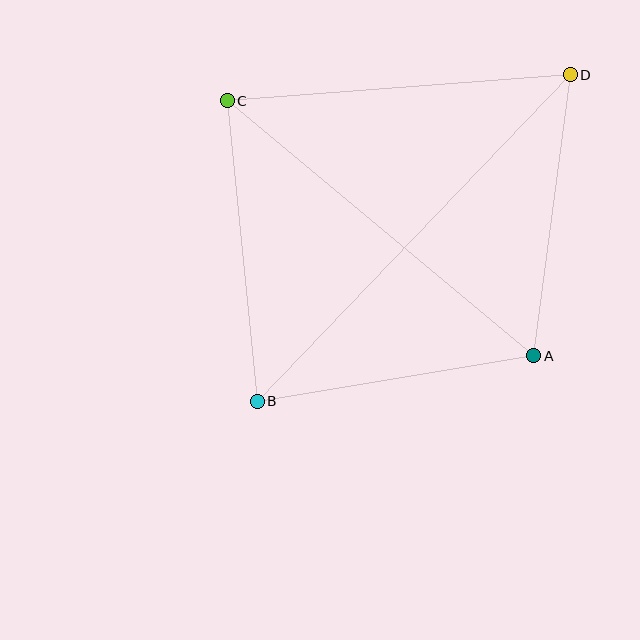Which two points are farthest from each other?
Points B and D are farthest from each other.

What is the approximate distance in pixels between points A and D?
The distance between A and D is approximately 284 pixels.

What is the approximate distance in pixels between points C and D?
The distance between C and D is approximately 344 pixels.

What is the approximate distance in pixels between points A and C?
The distance between A and C is approximately 399 pixels.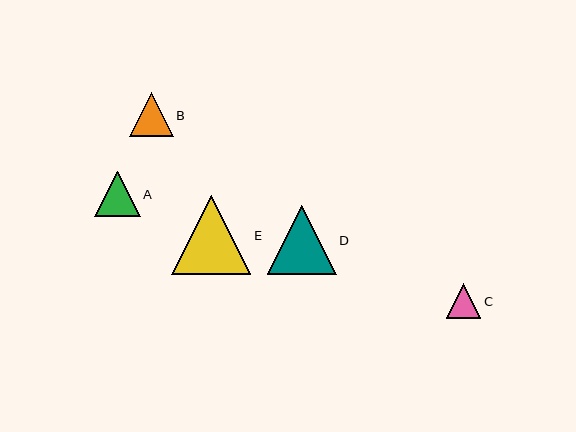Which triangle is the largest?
Triangle E is the largest with a size of approximately 79 pixels.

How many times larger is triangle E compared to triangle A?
Triangle E is approximately 1.8 times the size of triangle A.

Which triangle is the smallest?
Triangle C is the smallest with a size of approximately 34 pixels.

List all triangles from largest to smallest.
From largest to smallest: E, D, A, B, C.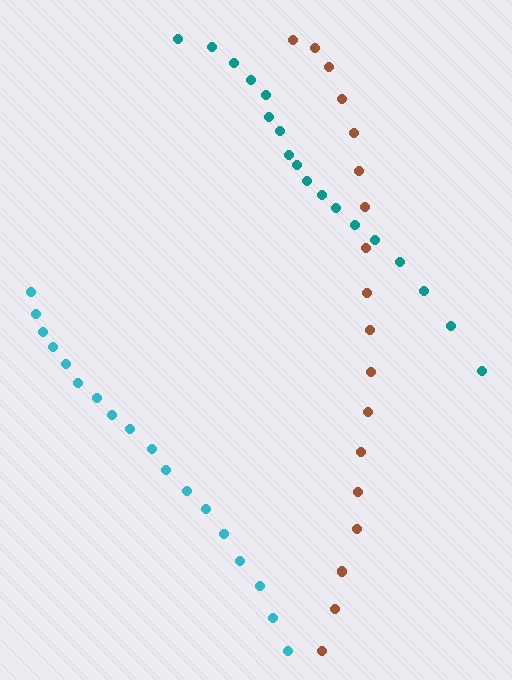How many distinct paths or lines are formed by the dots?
There are 3 distinct paths.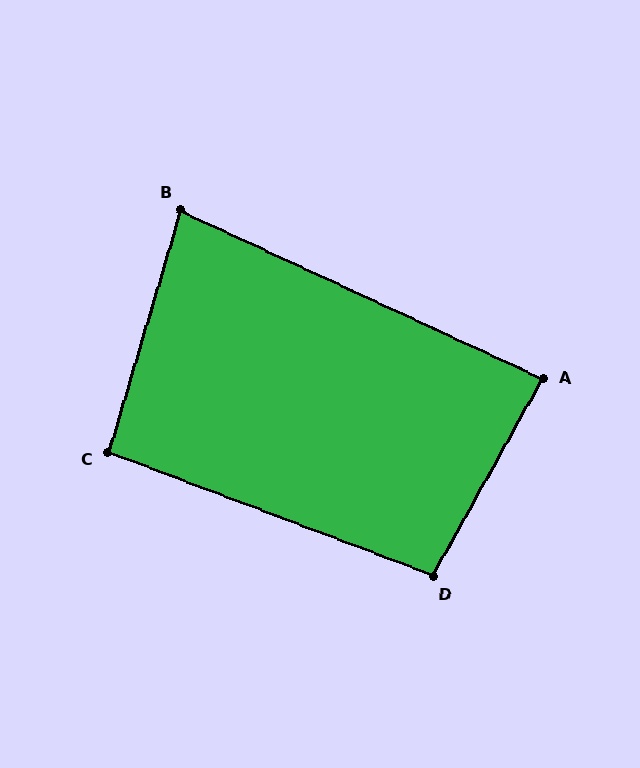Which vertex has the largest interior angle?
D, at approximately 98 degrees.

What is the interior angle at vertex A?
Approximately 86 degrees (approximately right).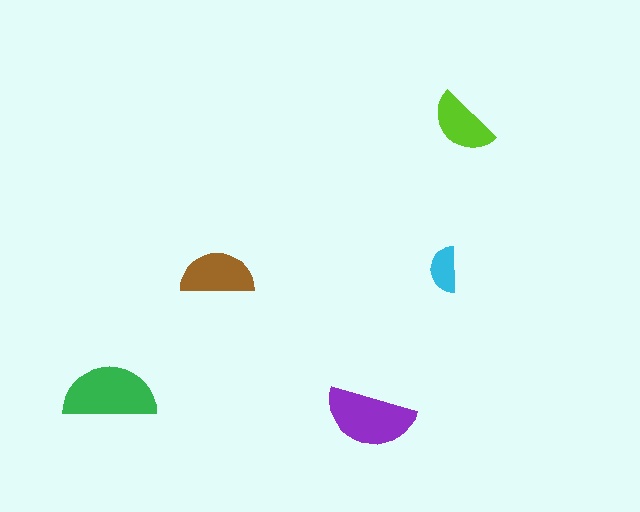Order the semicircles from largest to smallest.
the green one, the purple one, the brown one, the lime one, the cyan one.